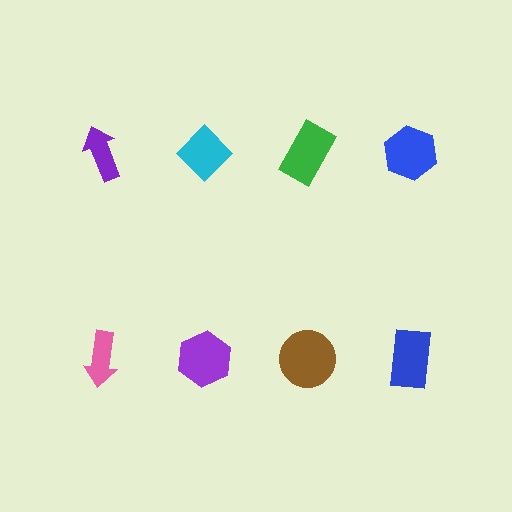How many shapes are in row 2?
4 shapes.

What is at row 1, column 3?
A green rectangle.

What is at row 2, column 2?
A purple hexagon.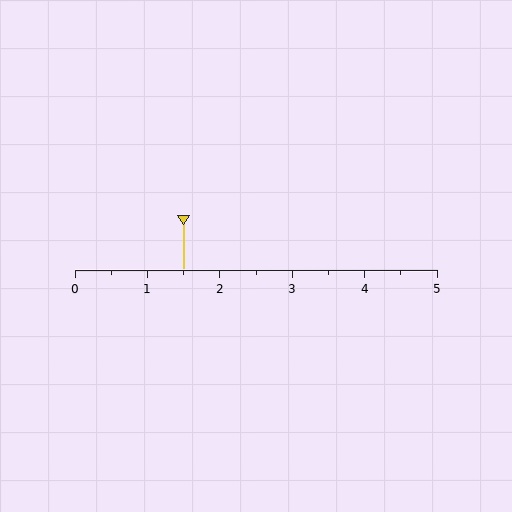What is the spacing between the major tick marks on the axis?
The major ticks are spaced 1 apart.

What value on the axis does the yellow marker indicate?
The marker indicates approximately 1.5.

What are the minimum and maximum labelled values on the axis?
The axis runs from 0 to 5.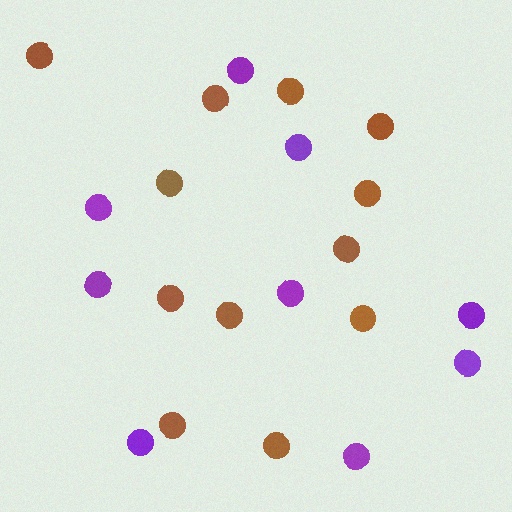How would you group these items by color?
There are 2 groups: one group of brown circles (12) and one group of purple circles (9).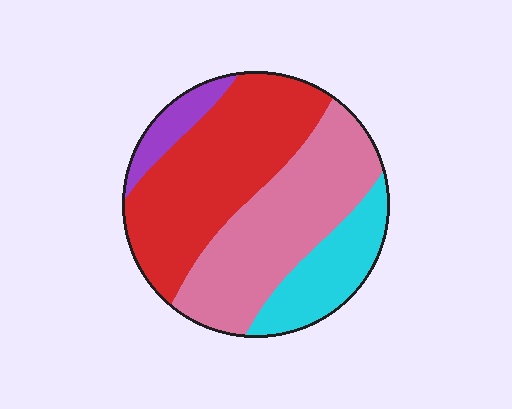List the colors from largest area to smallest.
From largest to smallest: red, pink, cyan, purple.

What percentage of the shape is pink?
Pink covers 36% of the shape.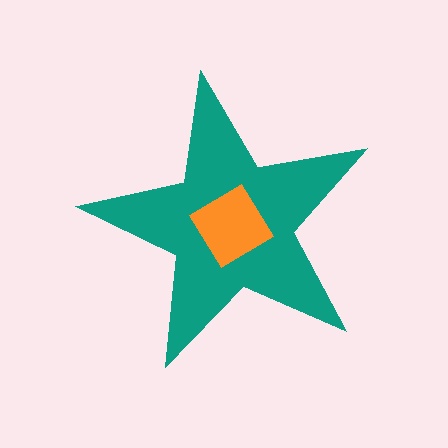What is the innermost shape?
The orange diamond.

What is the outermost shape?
The teal star.